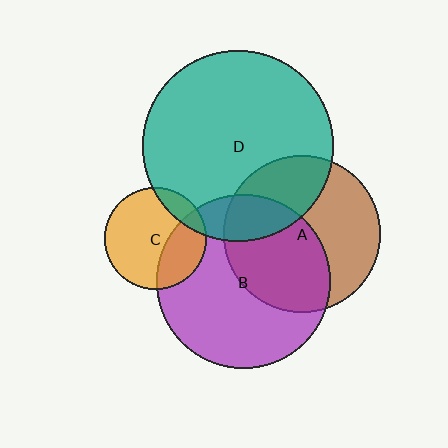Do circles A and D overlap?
Yes.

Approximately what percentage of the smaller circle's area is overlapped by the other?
Approximately 30%.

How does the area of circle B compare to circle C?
Approximately 2.9 times.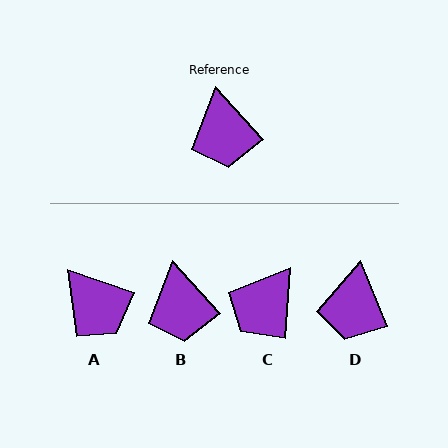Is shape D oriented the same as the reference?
No, it is off by about 20 degrees.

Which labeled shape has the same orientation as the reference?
B.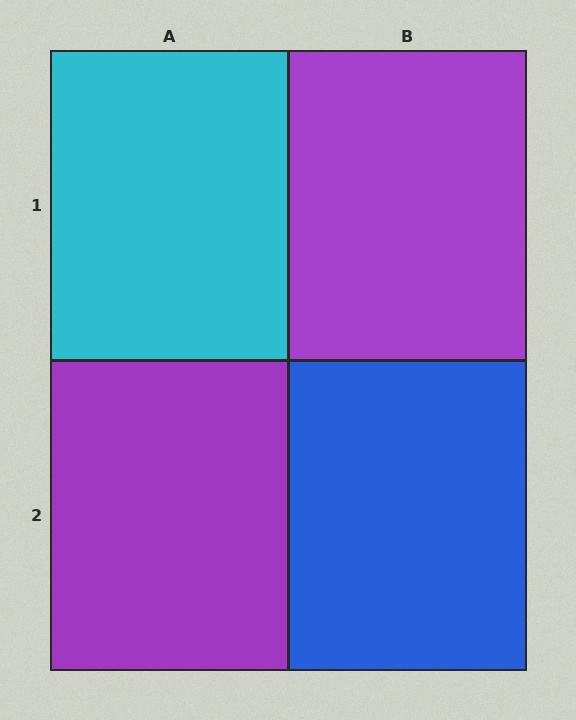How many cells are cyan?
1 cell is cyan.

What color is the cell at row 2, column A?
Purple.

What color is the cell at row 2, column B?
Blue.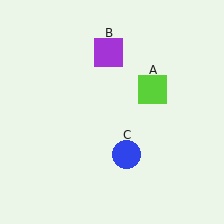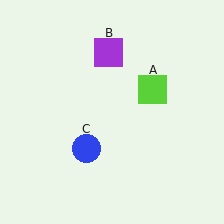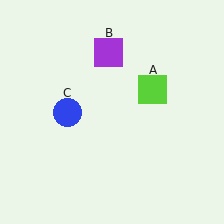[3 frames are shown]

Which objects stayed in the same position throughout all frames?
Lime square (object A) and purple square (object B) remained stationary.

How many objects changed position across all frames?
1 object changed position: blue circle (object C).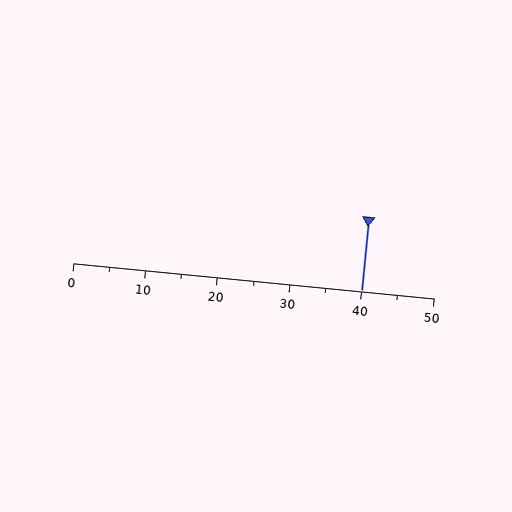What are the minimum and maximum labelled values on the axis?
The axis runs from 0 to 50.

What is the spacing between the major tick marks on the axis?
The major ticks are spaced 10 apart.